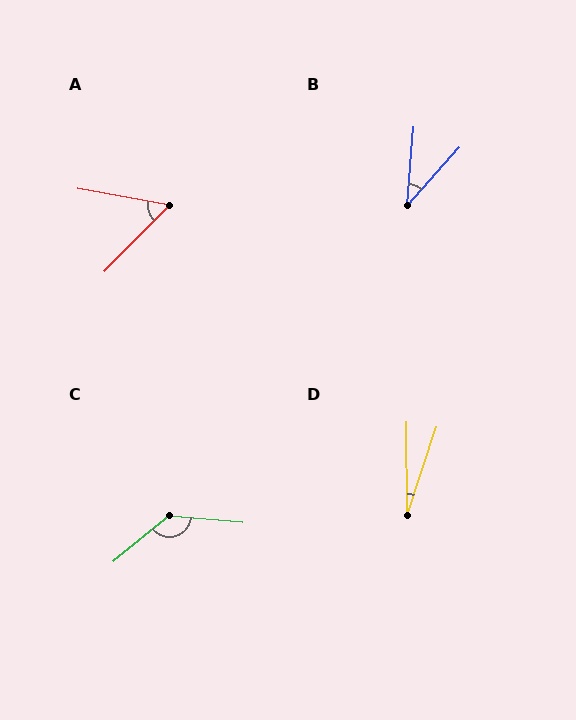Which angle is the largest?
C, at approximately 136 degrees.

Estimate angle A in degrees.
Approximately 55 degrees.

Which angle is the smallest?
D, at approximately 19 degrees.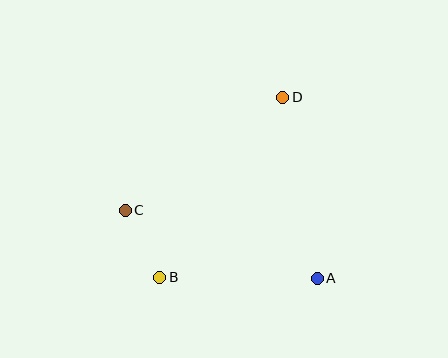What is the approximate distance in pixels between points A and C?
The distance between A and C is approximately 204 pixels.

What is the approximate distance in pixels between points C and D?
The distance between C and D is approximately 194 pixels.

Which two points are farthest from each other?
Points B and D are farthest from each other.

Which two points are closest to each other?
Points B and C are closest to each other.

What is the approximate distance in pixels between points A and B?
The distance between A and B is approximately 157 pixels.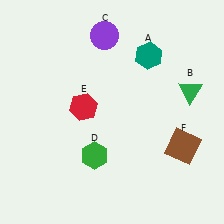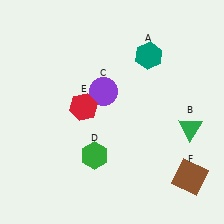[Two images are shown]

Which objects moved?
The objects that moved are: the green triangle (B), the purple circle (C), the brown square (F).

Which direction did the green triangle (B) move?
The green triangle (B) moved down.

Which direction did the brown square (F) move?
The brown square (F) moved down.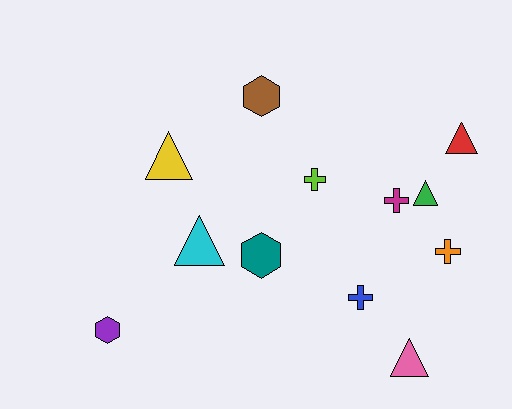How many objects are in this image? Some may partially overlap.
There are 12 objects.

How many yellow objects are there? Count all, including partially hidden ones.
There is 1 yellow object.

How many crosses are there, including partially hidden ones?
There are 4 crosses.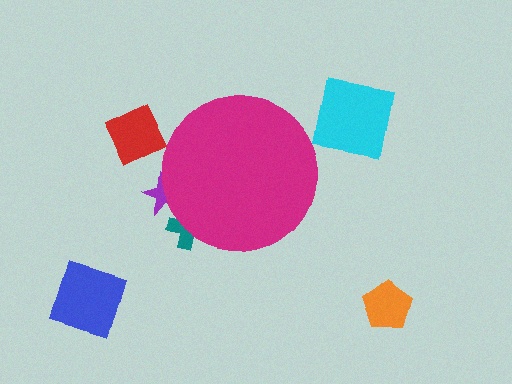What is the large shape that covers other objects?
A magenta circle.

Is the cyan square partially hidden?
No, the cyan square is fully visible.